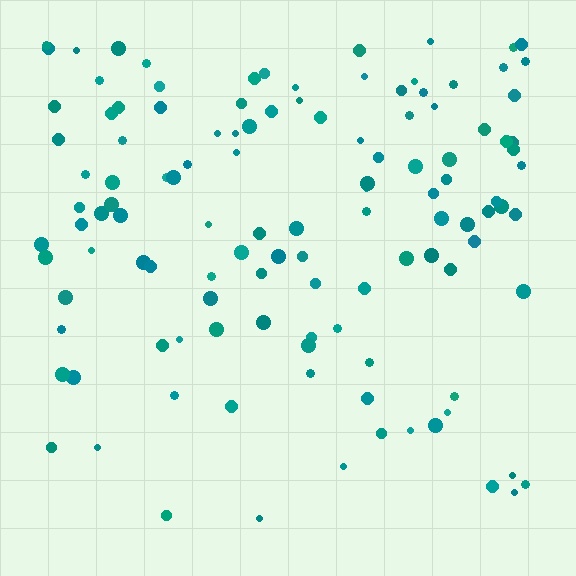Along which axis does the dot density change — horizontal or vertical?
Vertical.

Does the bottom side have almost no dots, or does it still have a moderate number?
Still a moderate number, just noticeably fewer than the top.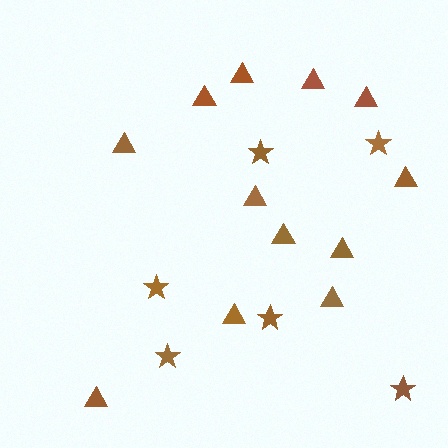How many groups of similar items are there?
There are 2 groups: one group of stars (6) and one group of triangles (12).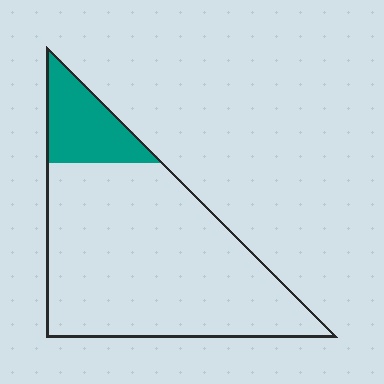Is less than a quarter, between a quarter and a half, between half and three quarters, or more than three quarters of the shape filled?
Less than a quarter.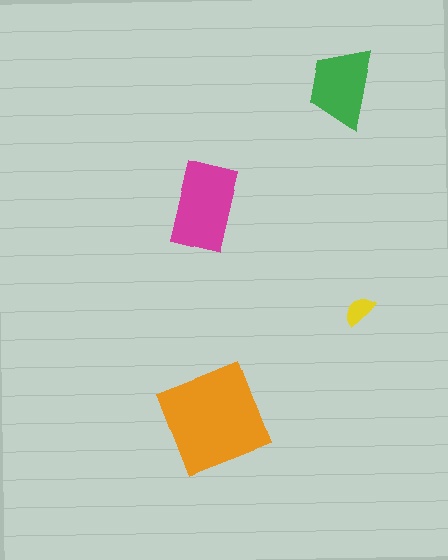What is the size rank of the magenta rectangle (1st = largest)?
2nd.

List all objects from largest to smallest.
The orange diamond, the magenta rectangle, the green trapezoid, the yellow semicircle.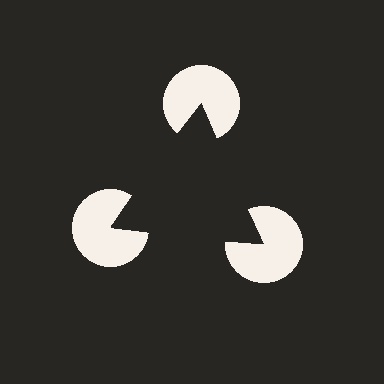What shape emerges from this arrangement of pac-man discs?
An illusory triangle — its edges are inferred from the aligned wedge cuts in the pac-man discs, not physically drawn.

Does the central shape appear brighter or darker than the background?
It typically appears slightly darker than the background, even though no actual brightness change is drawn.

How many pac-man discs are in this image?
There are 3 — one at each vertex of the illusory triangle.